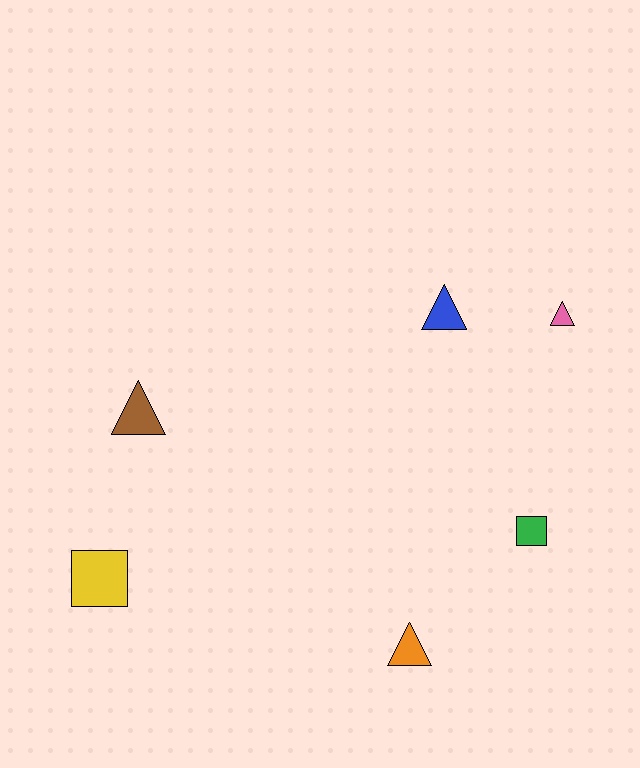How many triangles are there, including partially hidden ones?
There are 4 triangles.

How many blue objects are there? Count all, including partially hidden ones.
There is 1 blue object.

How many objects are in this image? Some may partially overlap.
There are 6 objects.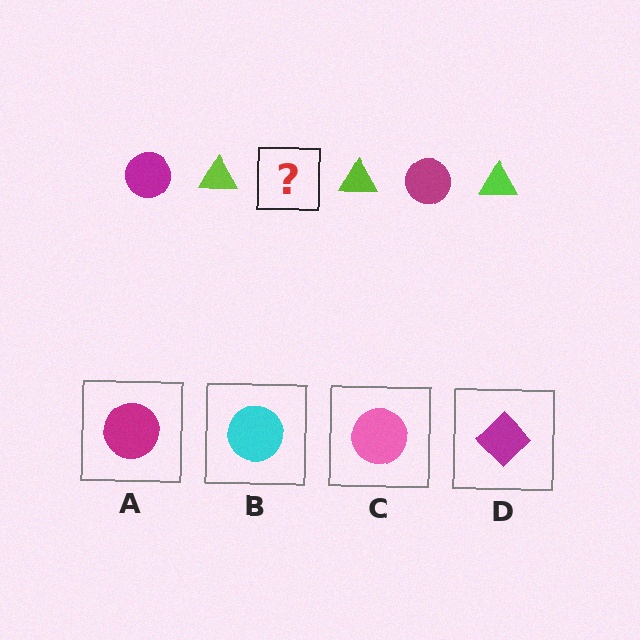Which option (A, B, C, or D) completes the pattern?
A.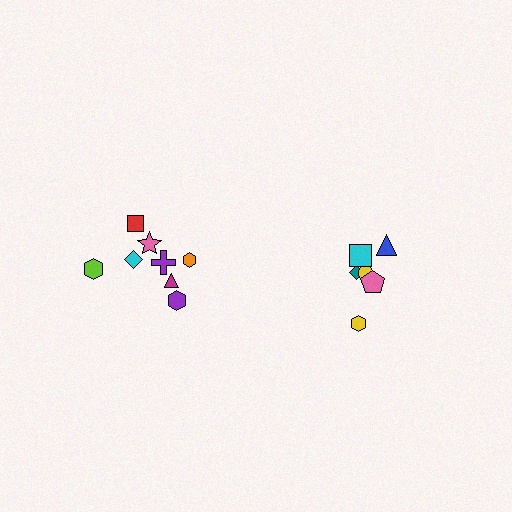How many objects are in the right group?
There are 6 objects.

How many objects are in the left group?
There are 8 objects.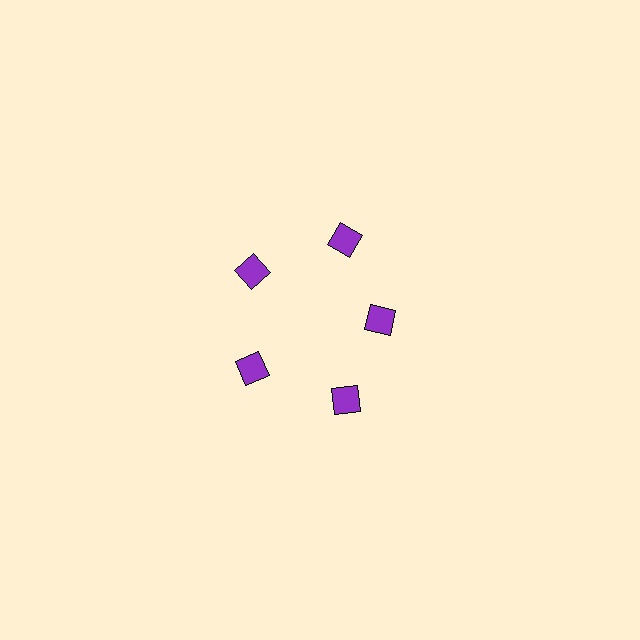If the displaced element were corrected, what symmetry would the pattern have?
It would have 5-fold rotational symmetry — the pattern would map onto itself every 72 degrees.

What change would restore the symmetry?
The symmetry would be restored by moving it outward, back onto the ring so that all 5 diamonds sit at equal angles and equal distance from the center.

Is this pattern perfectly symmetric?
No. The 5 purple diamonds are arranged in a ring, but one element near the 3 o'clock position is pulled inward toward the center, breaking the 5-fold rotational symmetry.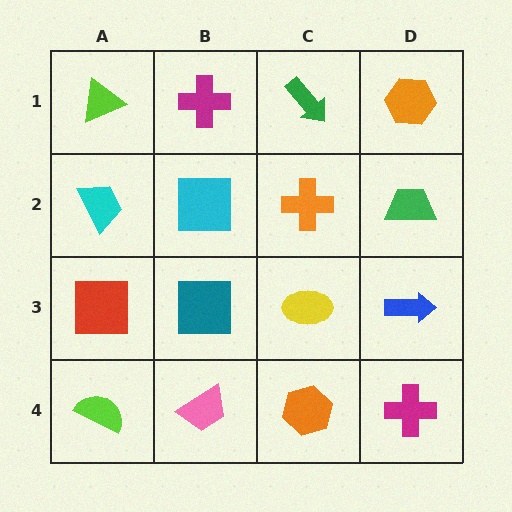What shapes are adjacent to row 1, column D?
A green trapezoid (row 2, column D), a green arrow (row 1, column C).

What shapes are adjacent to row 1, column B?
A cyan square (row 2, column B), a lime triangle (row 1, column A), a green arrow (row 1, column C).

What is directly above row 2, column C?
A green arrow.